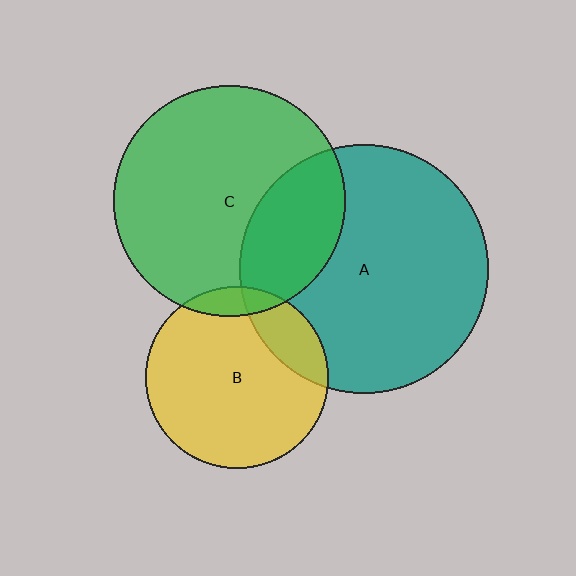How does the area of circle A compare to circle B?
Approximately 1.9 times.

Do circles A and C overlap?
Yes.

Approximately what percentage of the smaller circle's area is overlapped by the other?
Approximately 25%.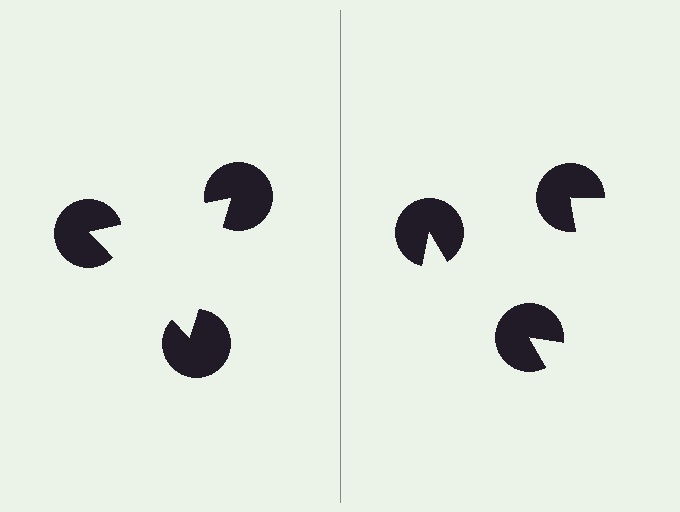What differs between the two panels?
The pac-man discs are positioned identically on both sides; only the wedge orientations differ. On the left they align to a triangle; on the right they are misaligned.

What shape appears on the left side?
An illusory triangle.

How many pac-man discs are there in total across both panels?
6 — 3 on each side.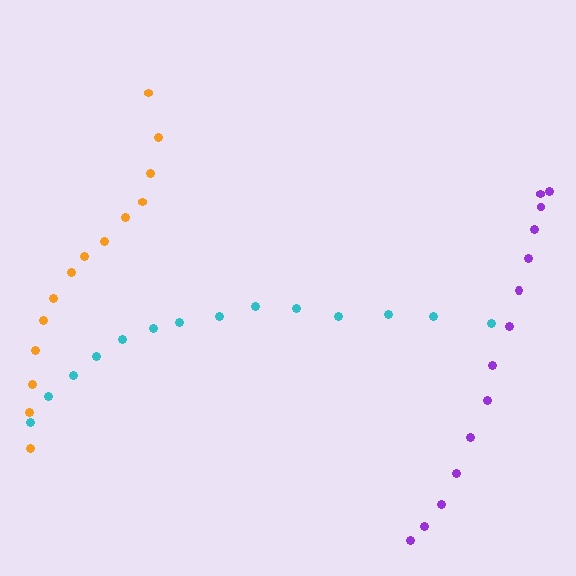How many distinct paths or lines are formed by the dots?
There are 3 distinct paths.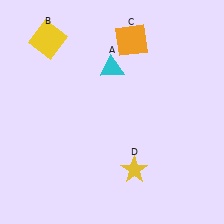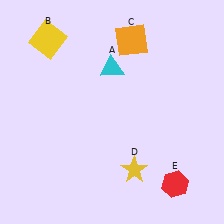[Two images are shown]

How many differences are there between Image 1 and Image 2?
There is 1 difference between the two images.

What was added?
A red hexagon (E) was added in Image 2.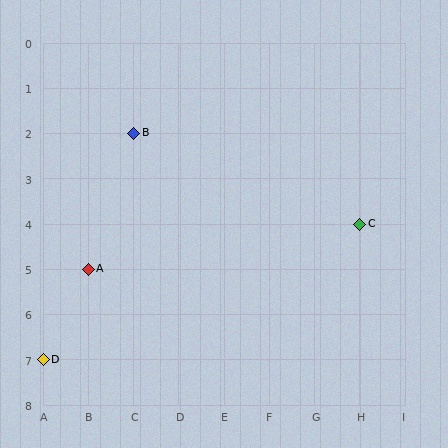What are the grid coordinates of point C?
Point C is at grid coordinates (H, 4).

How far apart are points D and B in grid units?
Points D and B are 2 columns and 5 rows apart (about 5.4 grid units diagonally).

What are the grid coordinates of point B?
Point B is at grid coordinates (C, 2).